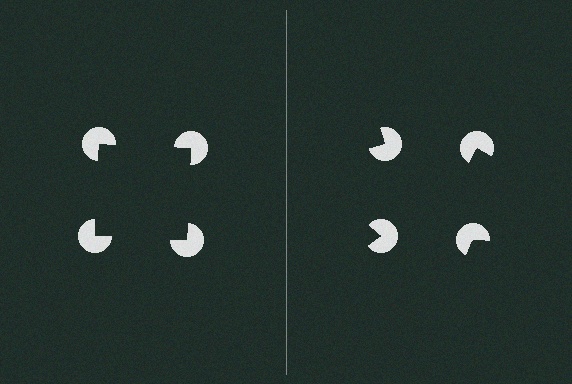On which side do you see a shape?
An illusory square appears on the left side. On the right side the wedge cuts are rotated, so no coherent shape forms.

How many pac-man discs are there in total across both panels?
8 — 4 on each side.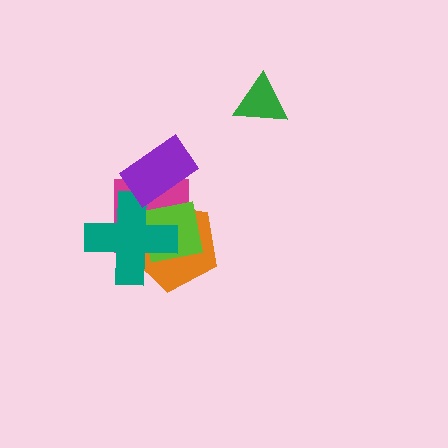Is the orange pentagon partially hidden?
Yes, it is partially covered by another shape.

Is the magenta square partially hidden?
Yes, it is partially covered by another shape.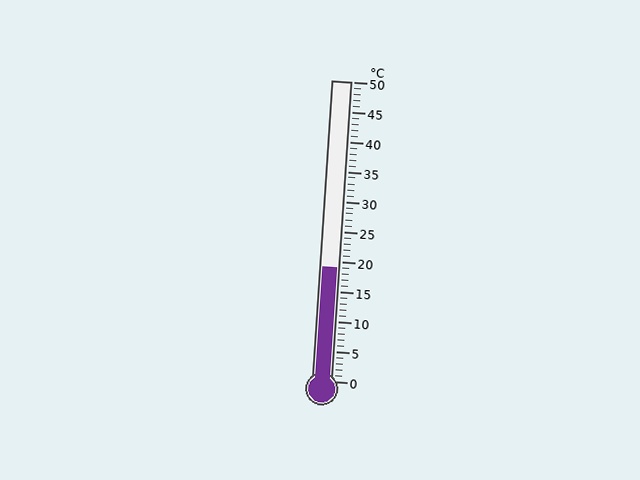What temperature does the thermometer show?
The thermometer shows approximately 19°C.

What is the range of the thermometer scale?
The thermometer scale ranges from 0°C to 50°C.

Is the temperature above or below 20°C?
The temperature is below 20°C.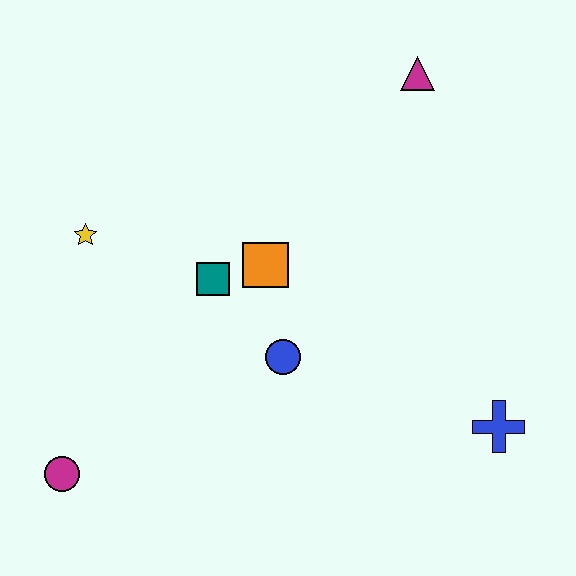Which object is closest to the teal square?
The orange square is closest to the teal square.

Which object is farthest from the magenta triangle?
The magenta circle is farthest from the magenta triangle.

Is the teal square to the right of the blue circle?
No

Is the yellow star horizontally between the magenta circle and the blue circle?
Yes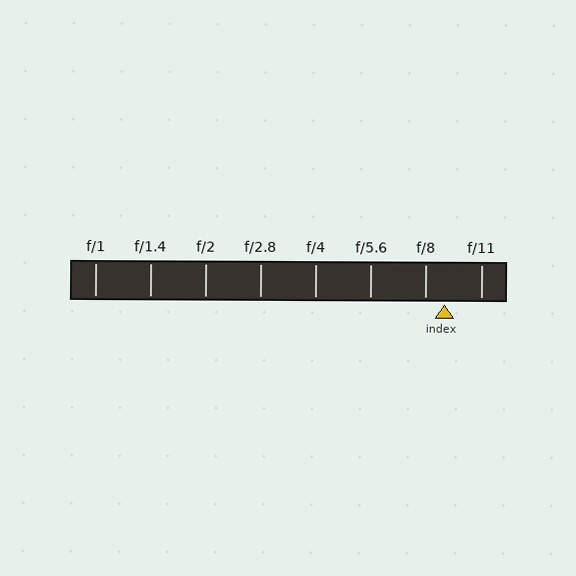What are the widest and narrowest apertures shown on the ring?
The widest aperture shown is f/1 and the narrowest is f/11.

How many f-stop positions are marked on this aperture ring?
There are 8 f-stop positions marked.